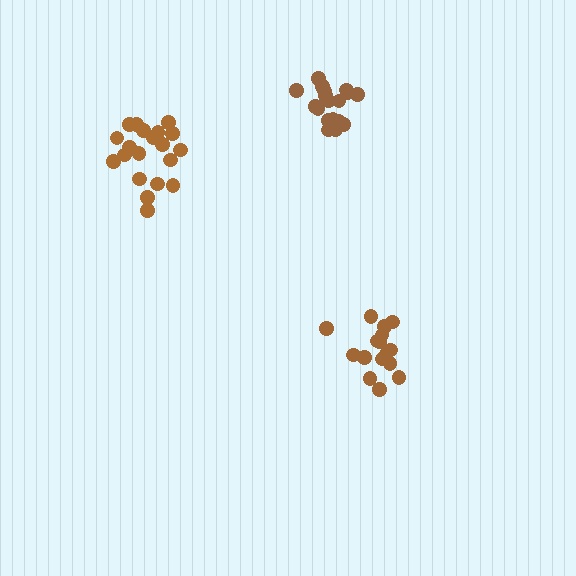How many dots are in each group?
Group 1: 20 dots, Group 2: 16 dots, Group 3: 18 dots (54 total).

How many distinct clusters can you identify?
There are 3 distinct clusters.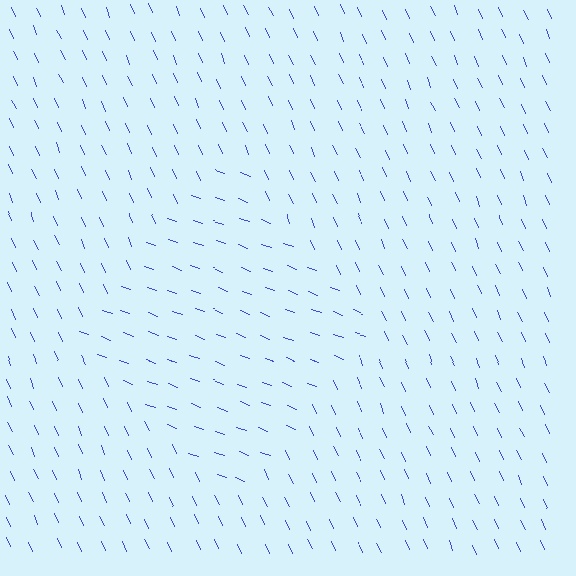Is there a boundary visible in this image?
Yes, there is a texture boundary formed by a change in line orientation.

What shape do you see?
I see a diamond.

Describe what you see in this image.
The image is filled with small blue line segments. A diamond region in the image has lines oriented differently from the surrounding lines, creating a visible texture boundary.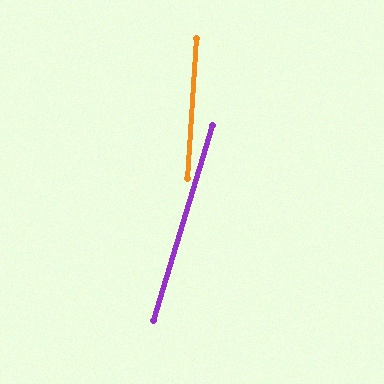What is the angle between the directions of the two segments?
Approximately 13 degrees.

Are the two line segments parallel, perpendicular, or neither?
Neither parallel nor perpendicular — they differ by about 13°.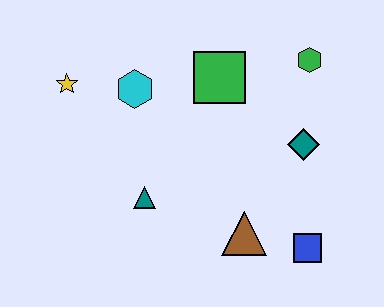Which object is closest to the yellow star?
The cyan hexagon is closest to the yellow star.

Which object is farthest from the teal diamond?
The yellow star is farthest from the teal diamond.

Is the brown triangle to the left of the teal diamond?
Yes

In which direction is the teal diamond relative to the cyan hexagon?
The teal diamond is to the right of the cyan hexagon.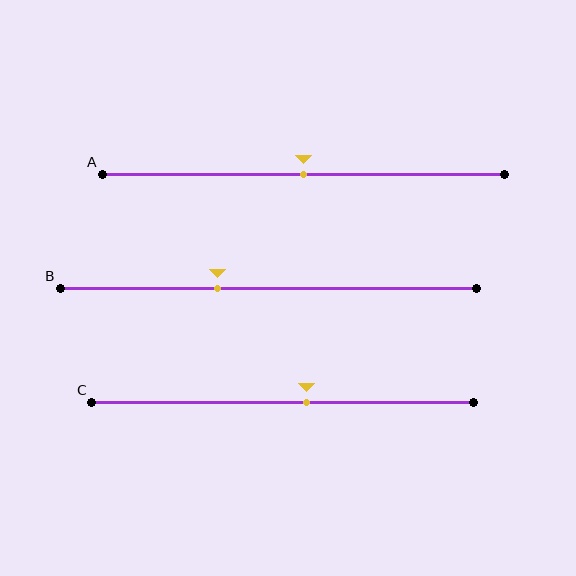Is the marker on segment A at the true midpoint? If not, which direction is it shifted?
Yes, the marker on segment A is at the true midpoint.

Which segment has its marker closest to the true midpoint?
Segment A has its marker closest to the true midpoint.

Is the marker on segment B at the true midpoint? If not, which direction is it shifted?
No, the marker on segment B is shifted to the left by about 12% of the segment length.